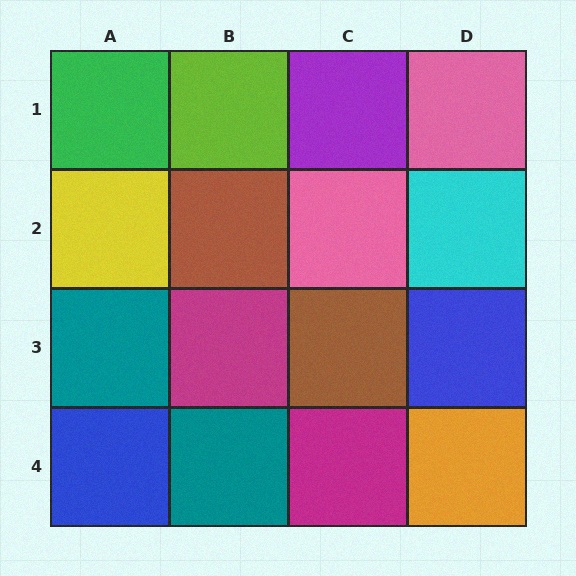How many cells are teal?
2 cells are teal.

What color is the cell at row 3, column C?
Brown.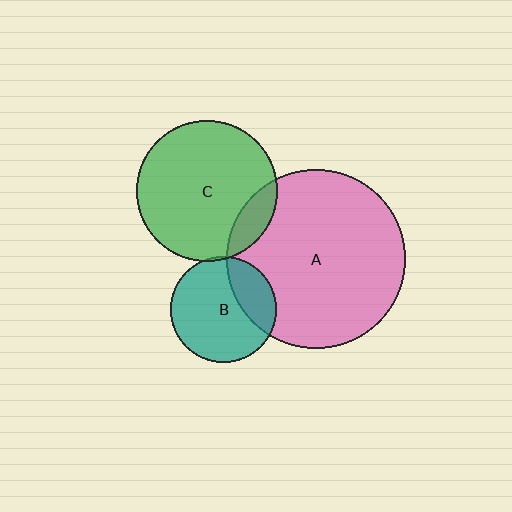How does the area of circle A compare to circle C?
Approximately 1.6 times.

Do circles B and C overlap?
Yes.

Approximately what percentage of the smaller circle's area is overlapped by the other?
Approximately 5%.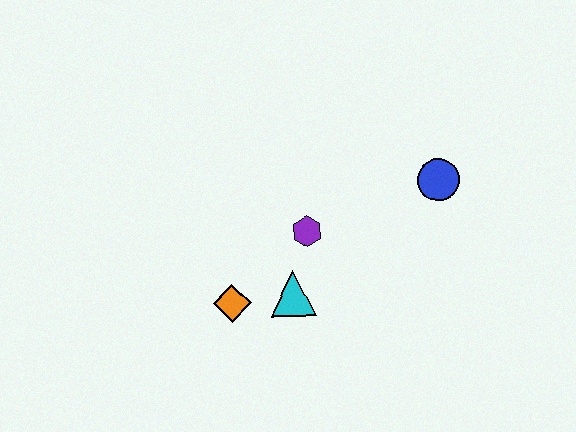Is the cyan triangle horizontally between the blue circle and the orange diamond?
Yes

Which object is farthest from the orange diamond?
The blue circle is farthest from the orange diamond.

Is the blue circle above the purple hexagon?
Yes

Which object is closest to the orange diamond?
The cyan triangle is closest to the orange diamond.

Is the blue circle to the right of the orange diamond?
Yes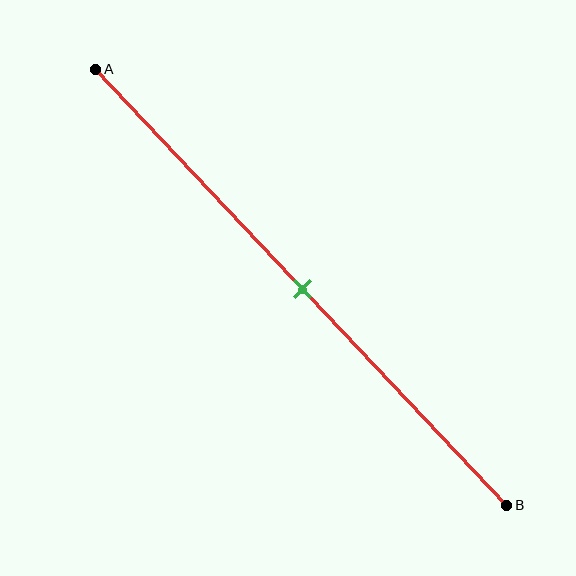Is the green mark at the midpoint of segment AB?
Yes, the mark is approximately at the midpoint.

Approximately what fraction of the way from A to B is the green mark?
The green mark is approximately 50% of the way from A to B.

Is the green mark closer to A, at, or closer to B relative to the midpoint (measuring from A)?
The green mark is approximately at the midpoint of segment AB.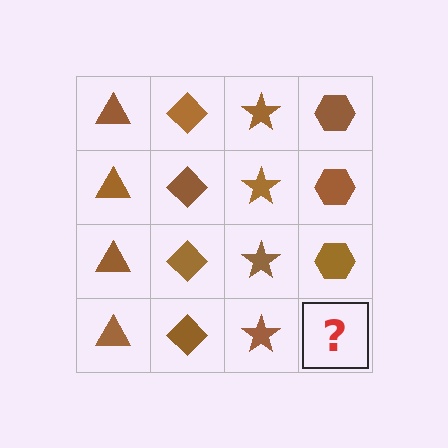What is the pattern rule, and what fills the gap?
The rule is that each column has a consistent shape. The gap should be filled with a brown hexagon.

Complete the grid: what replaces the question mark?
The question mark should be replaced with a brown hexagon.